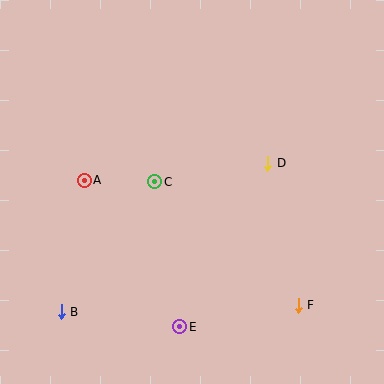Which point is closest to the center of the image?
Point C at (155, 182) is closest to the center.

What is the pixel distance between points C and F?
The distance between C and F is 189 pixels.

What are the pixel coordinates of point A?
Point A is at (84, 180).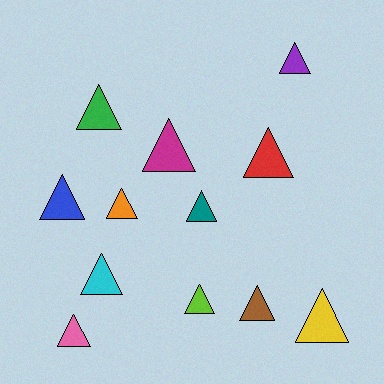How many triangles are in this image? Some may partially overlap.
There are 12 triangles.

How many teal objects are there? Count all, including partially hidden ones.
There is 1 teal object.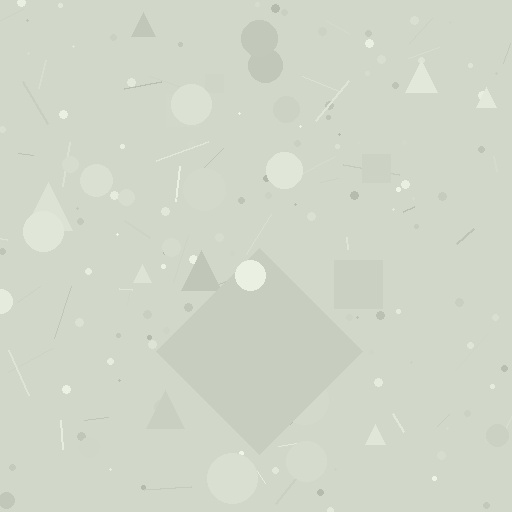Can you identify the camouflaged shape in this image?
The camouflaged shape is a diamond.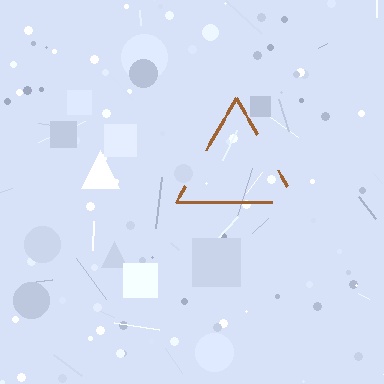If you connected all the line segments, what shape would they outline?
They would outline a triangle.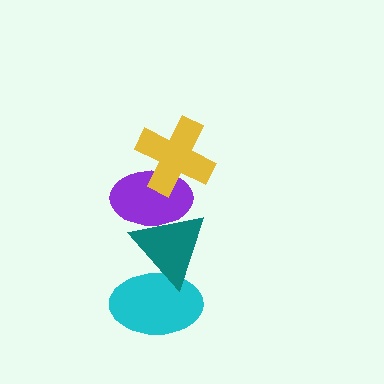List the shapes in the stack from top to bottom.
From top to bottom: the yellow cross, the purple ellipse, the teal triangle, the cyan ellipse.